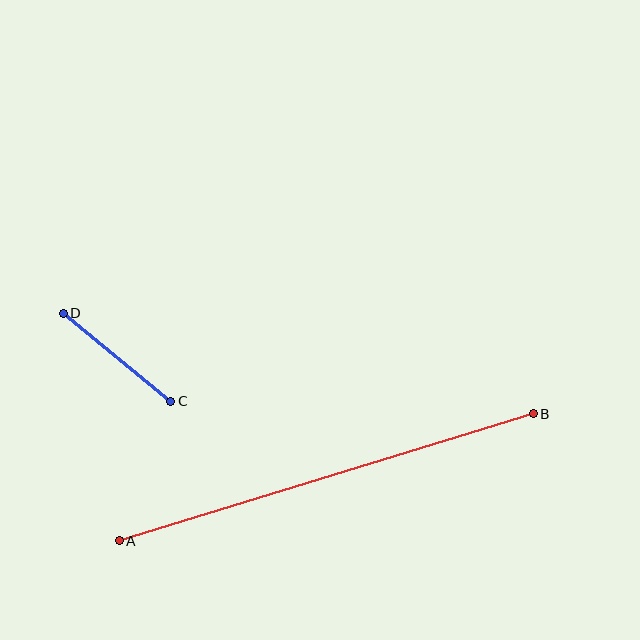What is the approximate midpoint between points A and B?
The midpoint is at approximately (326, 477) pixels.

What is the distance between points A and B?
The distance is approximately 433 pixels.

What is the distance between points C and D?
The distance is approximately 139 pixels.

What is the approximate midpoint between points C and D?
The midpoint is at approximately (117, 357) pixels.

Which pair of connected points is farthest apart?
Points A and B are farthest apart.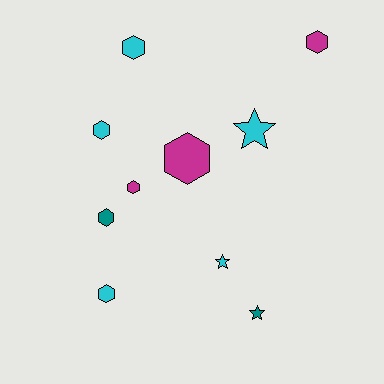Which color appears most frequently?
Cyan, with 5 objects.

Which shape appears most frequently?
Hexagon, with 7 objects.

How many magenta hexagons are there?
There are 3 magenta hexagons.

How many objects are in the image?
There are 10 objects.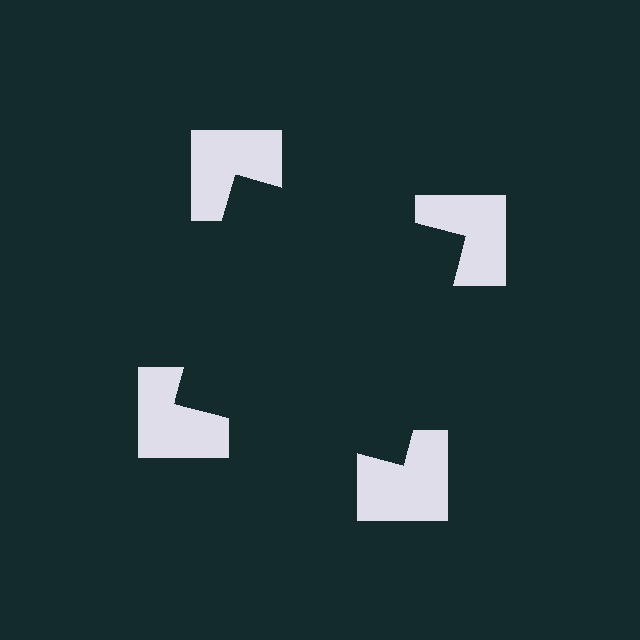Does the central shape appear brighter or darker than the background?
It typically appears slightly darker than the background, even though no actual brightness change is drawn.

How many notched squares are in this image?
There are 4 — one at each vertex of the illusory square.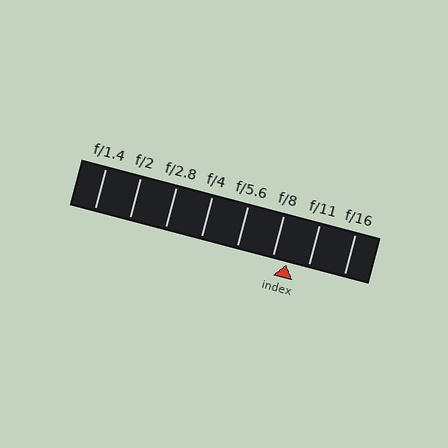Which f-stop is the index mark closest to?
The index mark is closest to f/8.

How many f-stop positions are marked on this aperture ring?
There are 8 f-stop positions marked.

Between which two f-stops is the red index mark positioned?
The index mark is between f/8 and f/11.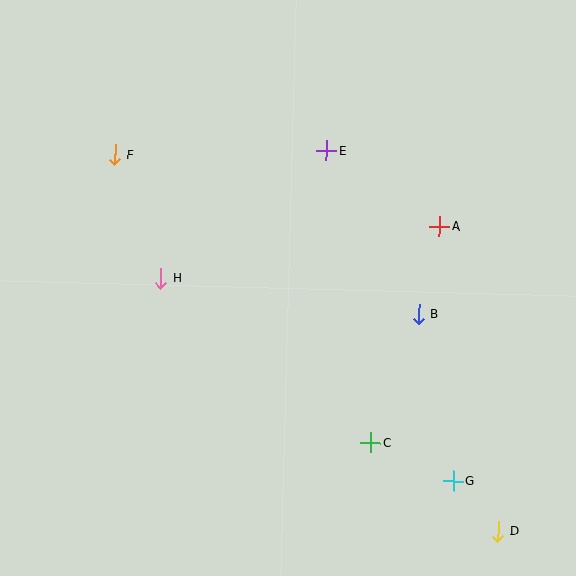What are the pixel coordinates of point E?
Point E is at (326, 151).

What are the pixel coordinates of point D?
Point D is at (498, 531).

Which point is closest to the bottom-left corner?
Point H is closest to the bottom-left corner.